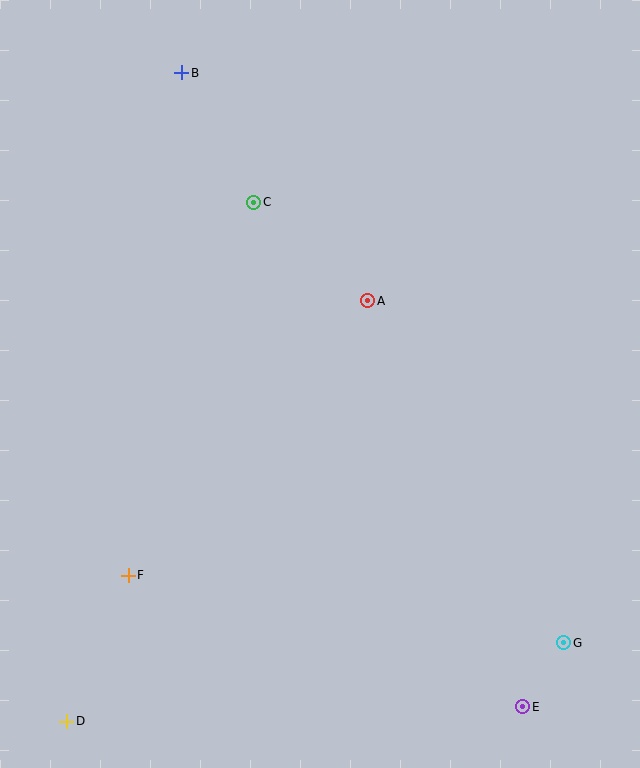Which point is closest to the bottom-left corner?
Point D is closest to the bottom-left corner.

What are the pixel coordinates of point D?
Point D is at (67, 721).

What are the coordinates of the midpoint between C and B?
The midpoint between C and B is at (218, 137).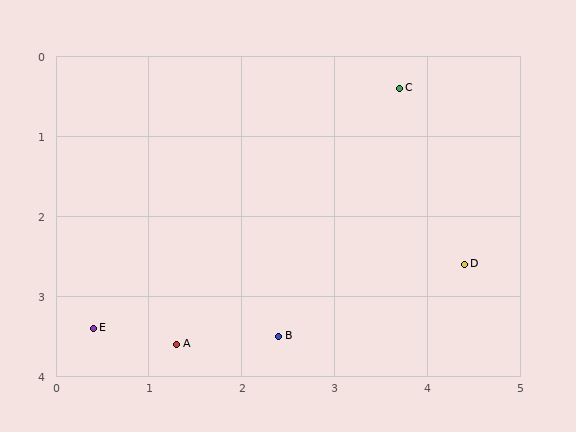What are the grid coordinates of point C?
Point C is at approximately (3.7, 0.4).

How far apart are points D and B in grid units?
Points D and B are about 2.2 grid units apart.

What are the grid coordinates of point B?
Point B is at approximately (2.4, 3.5).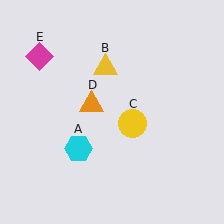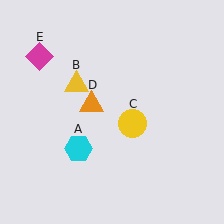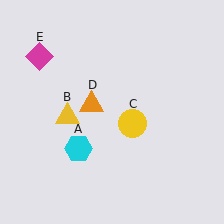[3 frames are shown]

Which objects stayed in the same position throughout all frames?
Cyan hexagon (object A) and yellow circle (object C) and orange triangle (object D) and magenta diamond (object E) remained stationary.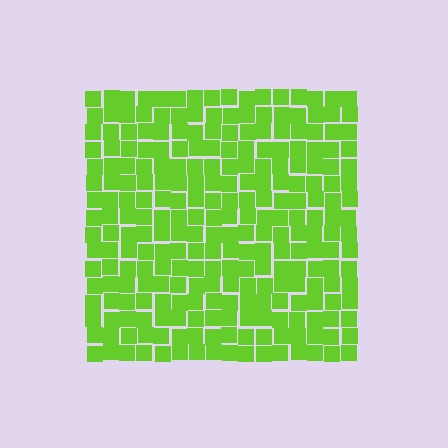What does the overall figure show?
The overall figure shows a square.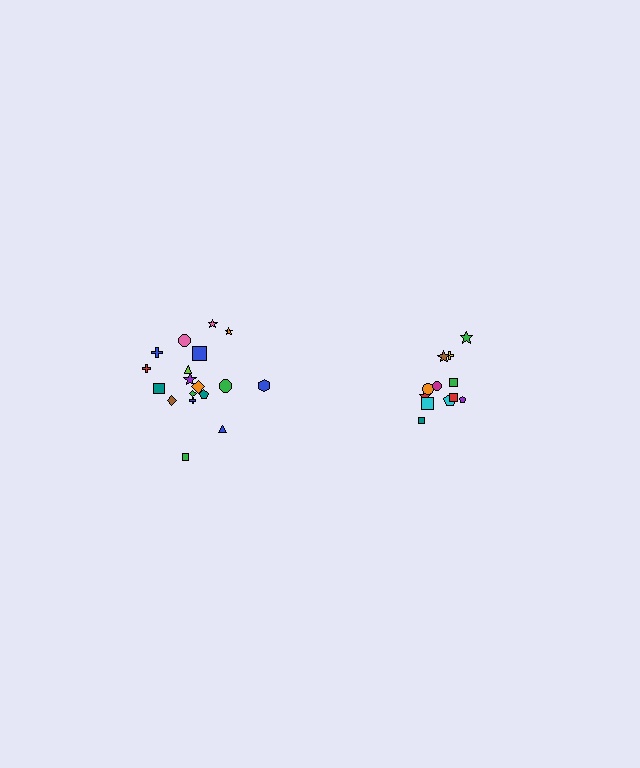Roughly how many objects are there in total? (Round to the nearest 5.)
Roughly 30 objects in total.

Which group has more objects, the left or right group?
The left group.